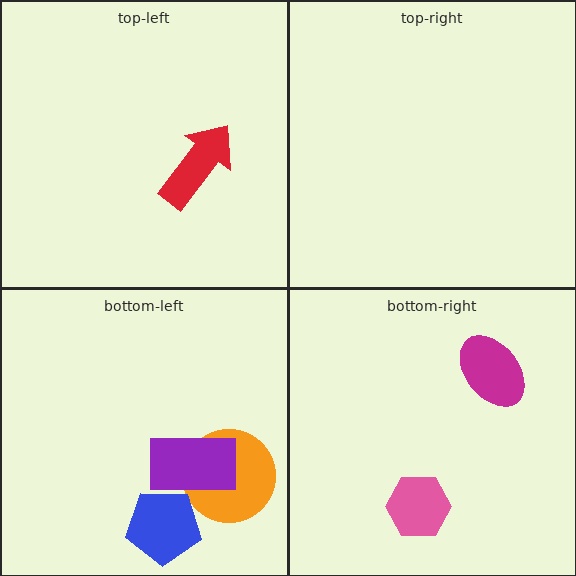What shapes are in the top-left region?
The red arrow.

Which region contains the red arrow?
The top-left region.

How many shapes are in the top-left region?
1.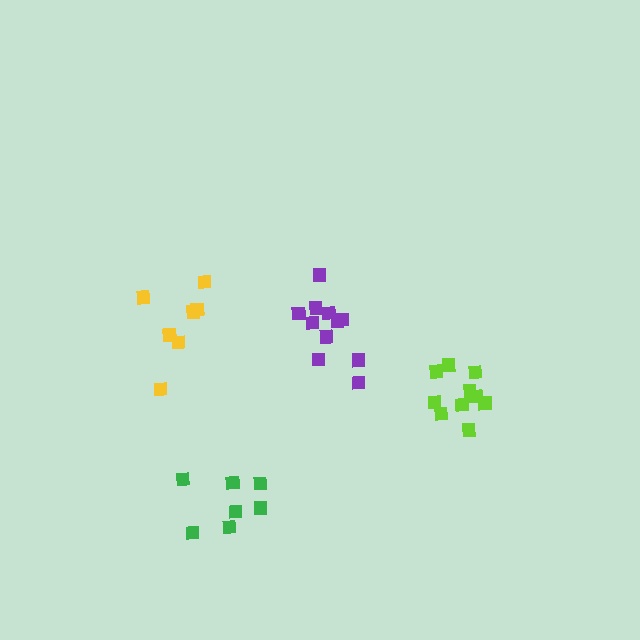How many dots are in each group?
Group 1: 7 dots, Group 2: 7 dots, Group 3: 10 dots, Group 4: 11 dots (35 total).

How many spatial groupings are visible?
There are 4 spatial groupings.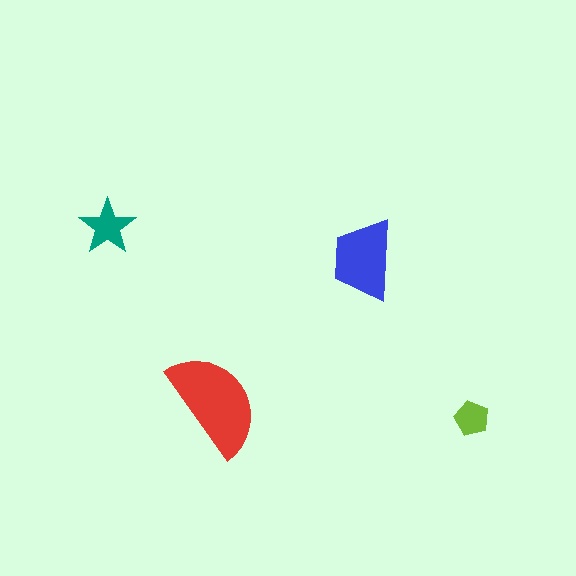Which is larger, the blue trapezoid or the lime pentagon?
The blue trapezoid.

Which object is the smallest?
The lime pentagon.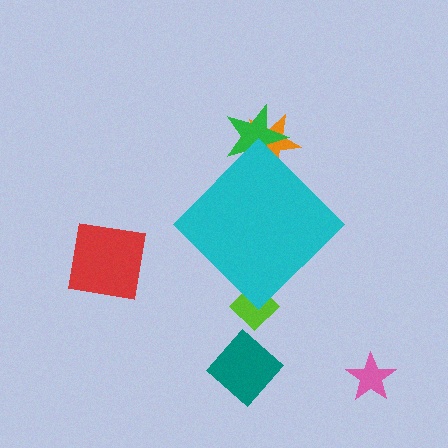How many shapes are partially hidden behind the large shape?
3 shapes are partially hidden.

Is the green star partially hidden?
Yes, the green star is partially hidden behind the cyan diamond.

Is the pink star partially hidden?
No, the pink star is fully visible.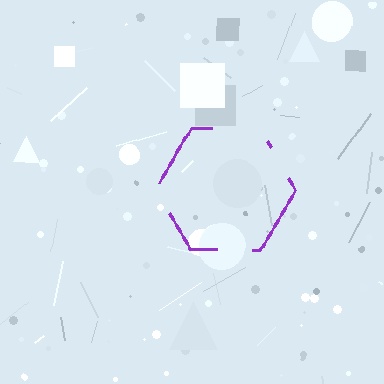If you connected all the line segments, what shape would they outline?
They would outline a hexagon.